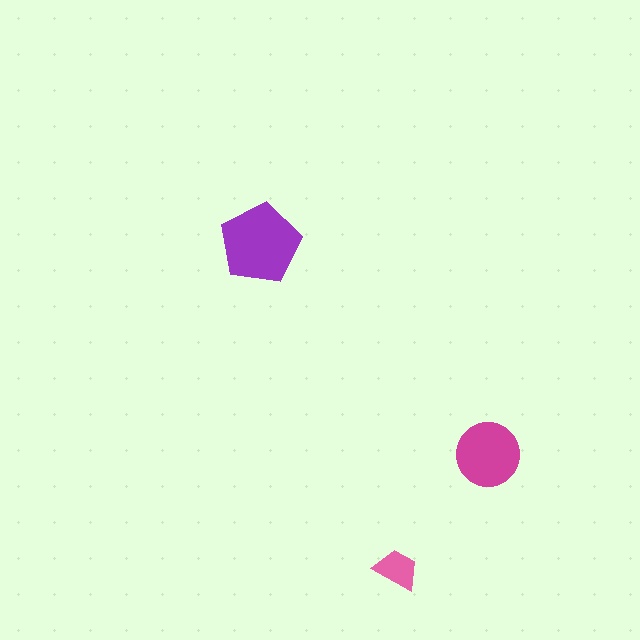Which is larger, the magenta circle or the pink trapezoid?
The magenta circle.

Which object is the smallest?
The pink trapezoid.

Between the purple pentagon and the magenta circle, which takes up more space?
The purple pentagon.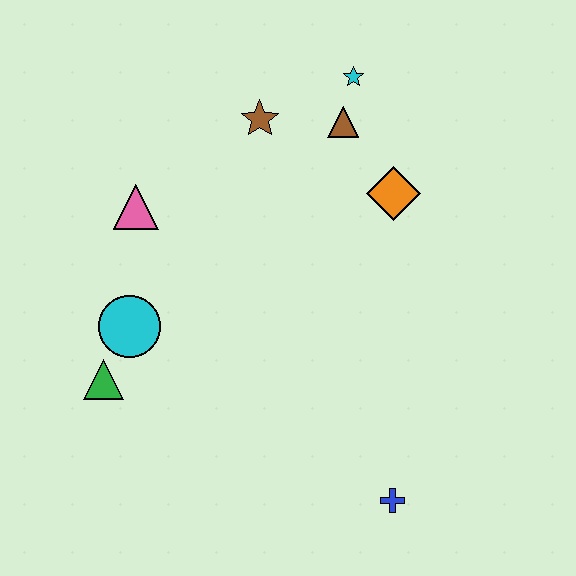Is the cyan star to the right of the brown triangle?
Yes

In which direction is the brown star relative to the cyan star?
The brown star is to the left of the cyan star.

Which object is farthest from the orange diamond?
The green triangle is farthest from the orange diamond.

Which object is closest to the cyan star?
The brown triangle is closest to the cyan star.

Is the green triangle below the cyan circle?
Yes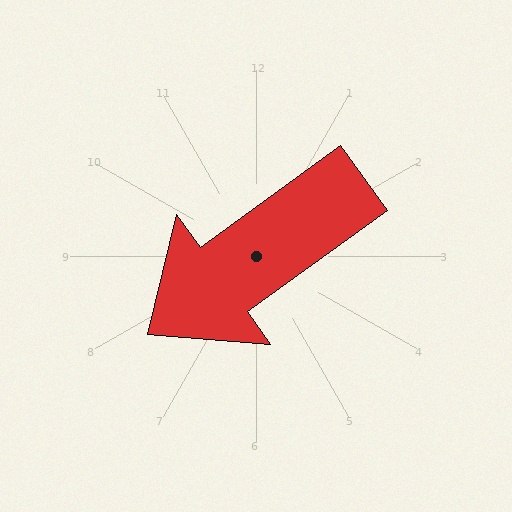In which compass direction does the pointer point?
Southwest.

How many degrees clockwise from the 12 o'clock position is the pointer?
Approximately 234 degrees.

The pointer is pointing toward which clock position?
Roughly 8 o'clock.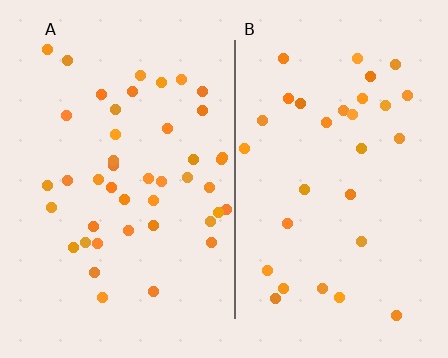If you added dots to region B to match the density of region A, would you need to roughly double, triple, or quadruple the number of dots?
Approximately double.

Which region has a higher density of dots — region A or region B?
A (the left).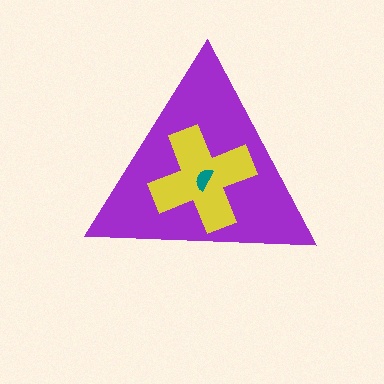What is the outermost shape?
The purple triangle.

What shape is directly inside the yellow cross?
The teal semicircle.